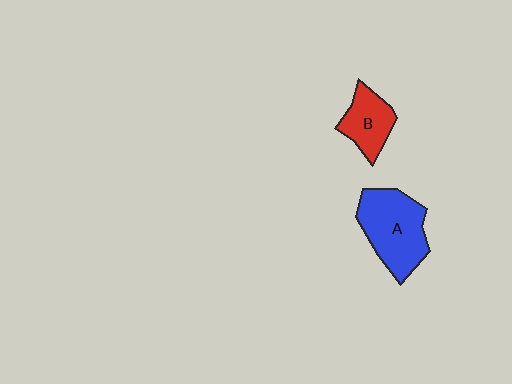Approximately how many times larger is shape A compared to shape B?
Approximately 1.7 times.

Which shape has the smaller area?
Shape B (red).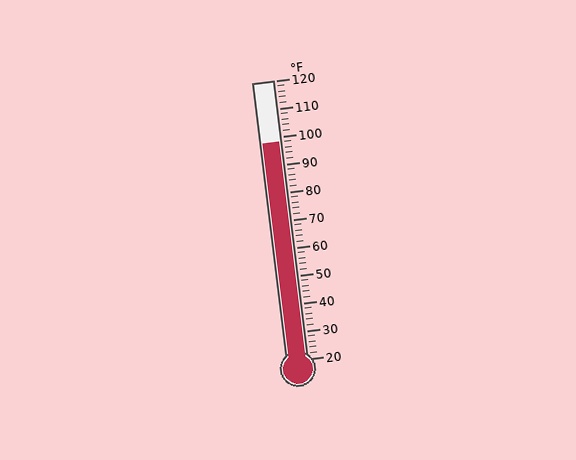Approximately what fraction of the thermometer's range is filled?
The thermometer is filled to approximately 80% of its range.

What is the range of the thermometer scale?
The thermometer scale ranges from 20°F to 120°F.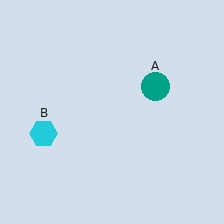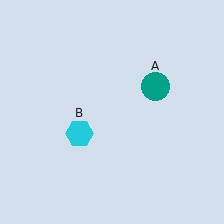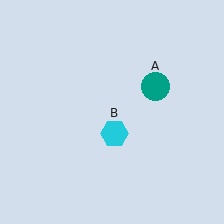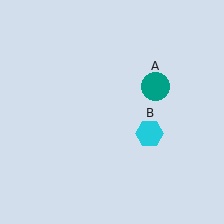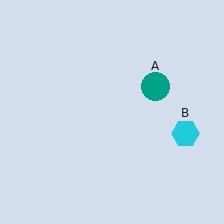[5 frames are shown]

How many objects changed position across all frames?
1 object changed position: cyan hexagon (object B).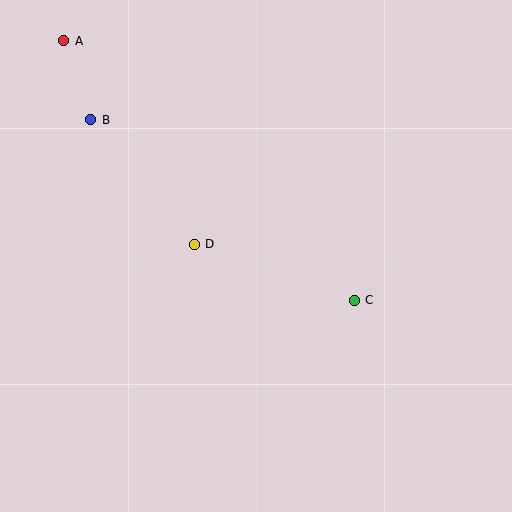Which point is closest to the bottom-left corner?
Point D is closest to the bottom-left corner.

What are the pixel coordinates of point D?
Point D is at (194, 244).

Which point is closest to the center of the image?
Point D at (194, 244) is closest to the center.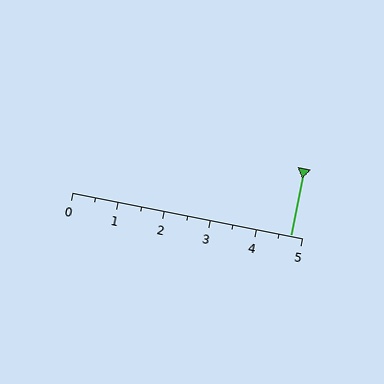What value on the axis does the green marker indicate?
The marker indicates approximately 4.8.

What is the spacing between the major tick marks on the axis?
The major ticks are spaced 1 apart.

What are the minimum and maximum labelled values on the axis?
The axis runs from 0 to 5.